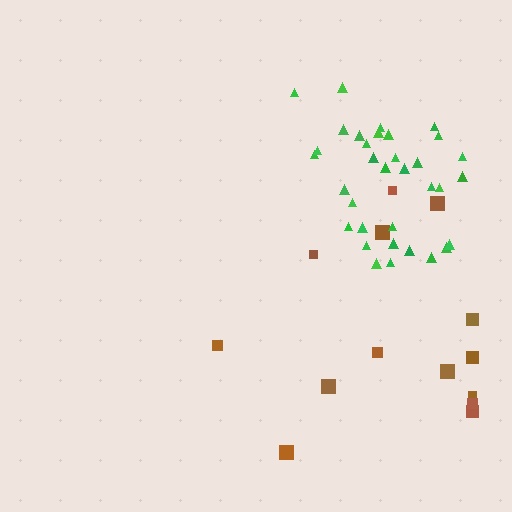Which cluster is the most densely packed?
Green.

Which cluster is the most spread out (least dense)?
Brown.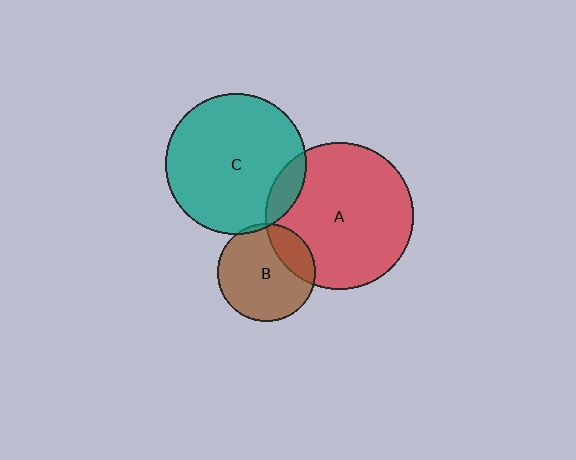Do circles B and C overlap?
Yes.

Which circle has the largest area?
Circle A (red).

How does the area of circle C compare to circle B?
Approximately 2.1 times.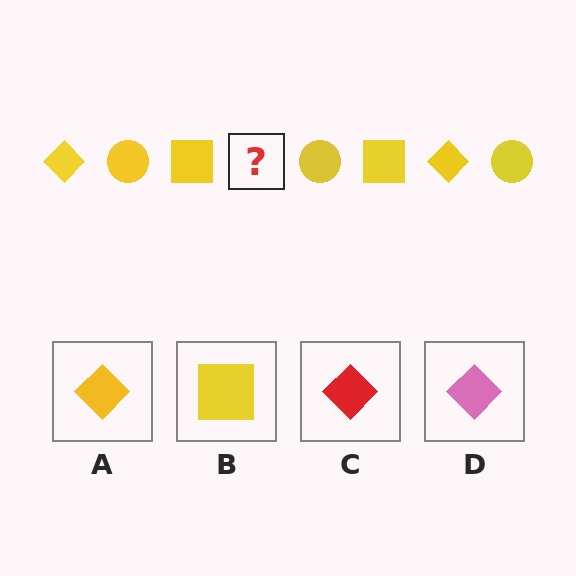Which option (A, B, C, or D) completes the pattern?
A.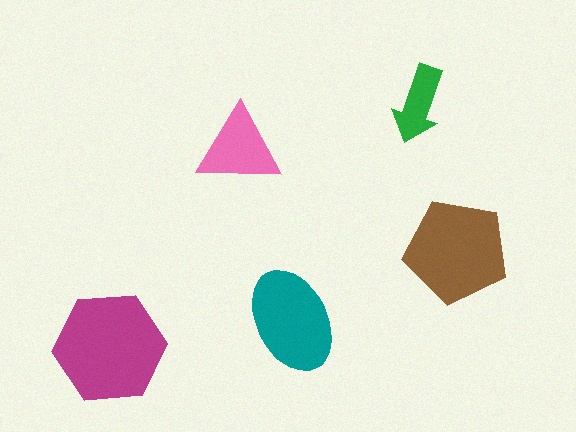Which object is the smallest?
The green arrow.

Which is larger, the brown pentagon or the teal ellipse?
The brown pentagon.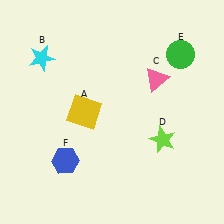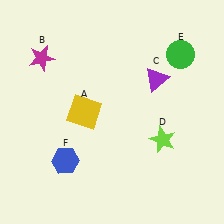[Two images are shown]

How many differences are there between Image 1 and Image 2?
There are 2 differences between the two images.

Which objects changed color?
B changed from cyan to magenta. C changed from pink to purple.